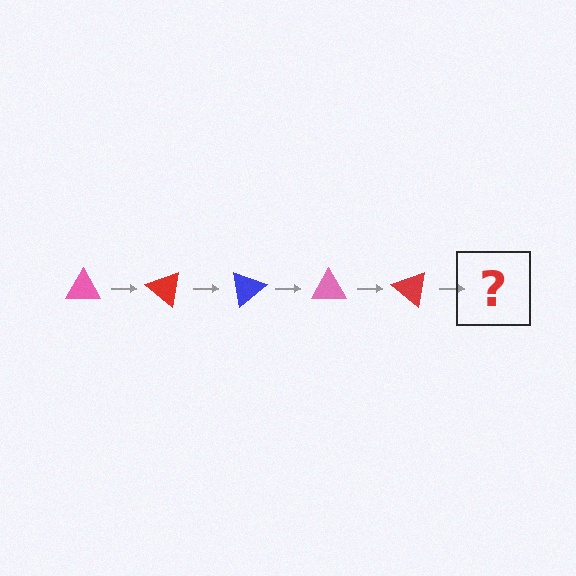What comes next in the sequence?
The next element should be a blue triangle, rotated 200 degrees from the start.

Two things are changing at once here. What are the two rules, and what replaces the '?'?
The two rules are that it rotates 40 degrees each step and the color cycles through pink, red, and blue. The '?' should be a blue triangle, rotated 200 degrees from the start.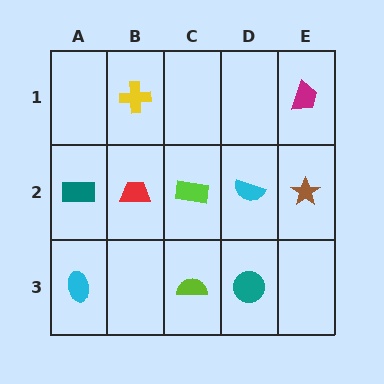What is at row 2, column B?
A red trapezoid.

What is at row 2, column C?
A lime rectangle.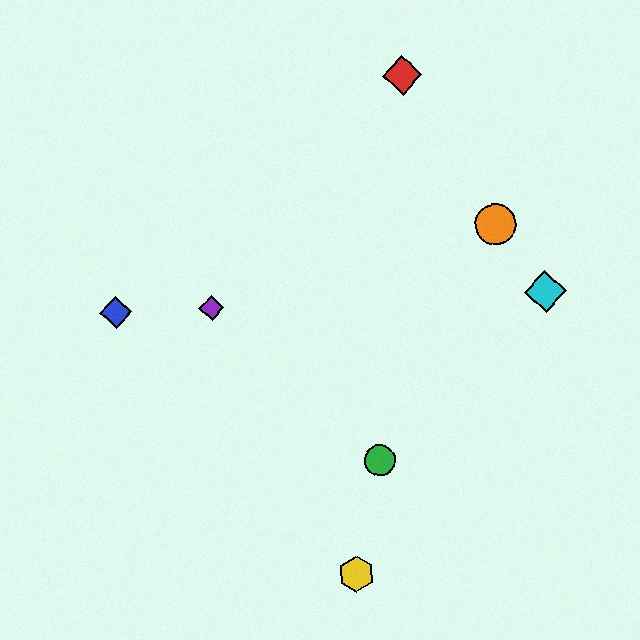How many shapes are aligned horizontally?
3 shapes (the blue diamond, the purple diamond, the cyan diamond) are aligned horizontally.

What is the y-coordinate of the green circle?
The green circle is at y≈460.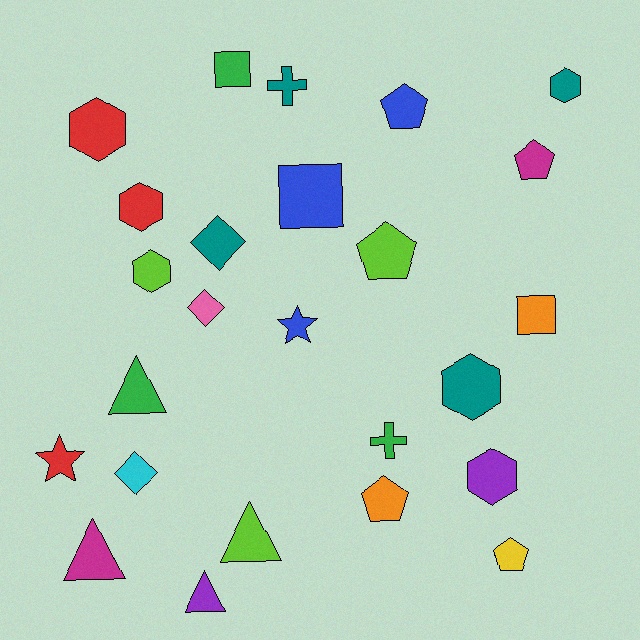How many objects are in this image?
There are 25 objects.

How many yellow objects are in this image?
There is 1 yellow object.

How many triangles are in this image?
There are 4 triangles.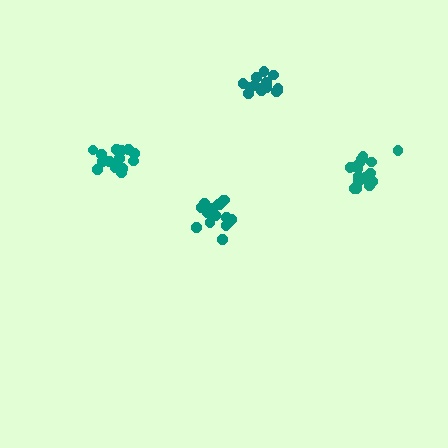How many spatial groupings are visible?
There are 4 spatial groupings.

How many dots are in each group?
Group 1: 14 dots, Group 2: 18 dots, Group 3: 16 dots, Group 4: 14 dots (62 total).